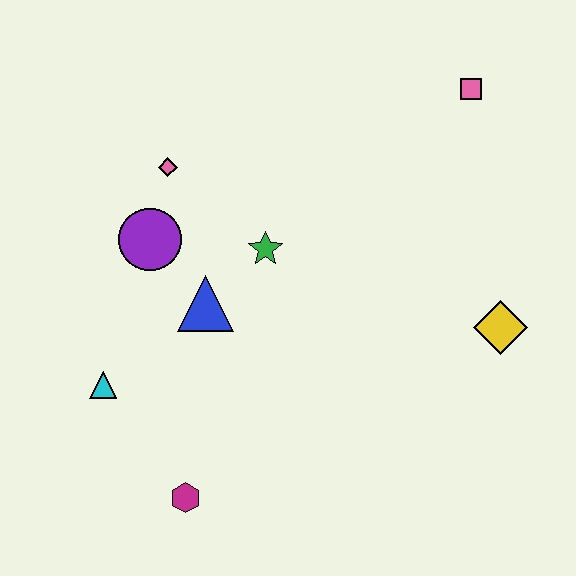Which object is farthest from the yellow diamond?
The cyan triangle is farthest from the yellow diamond.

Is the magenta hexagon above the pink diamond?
No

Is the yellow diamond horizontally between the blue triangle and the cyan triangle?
No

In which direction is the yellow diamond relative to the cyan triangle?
The yellow diamond is to the right of the cyan triangle.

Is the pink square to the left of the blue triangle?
No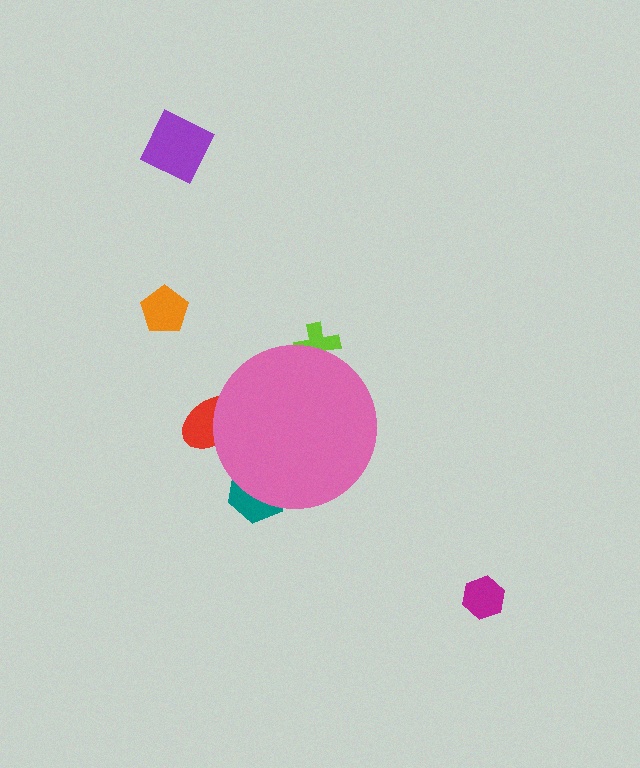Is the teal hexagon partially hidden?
Yes, the teal hexagon is partially hidden behind the pink circle.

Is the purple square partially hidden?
No, the purple square is fully visible.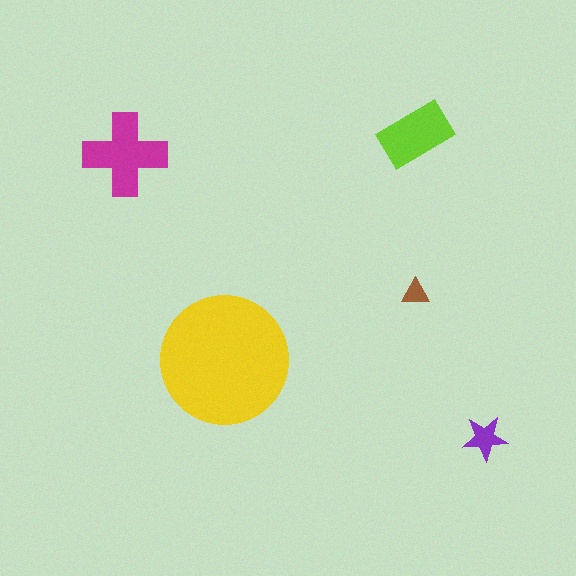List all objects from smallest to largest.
The brown triangle, the purple star, the lime rectangle, the magenta cross, the yellow circle.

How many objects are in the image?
There are 5 objects in the image.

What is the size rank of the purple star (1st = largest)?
4th.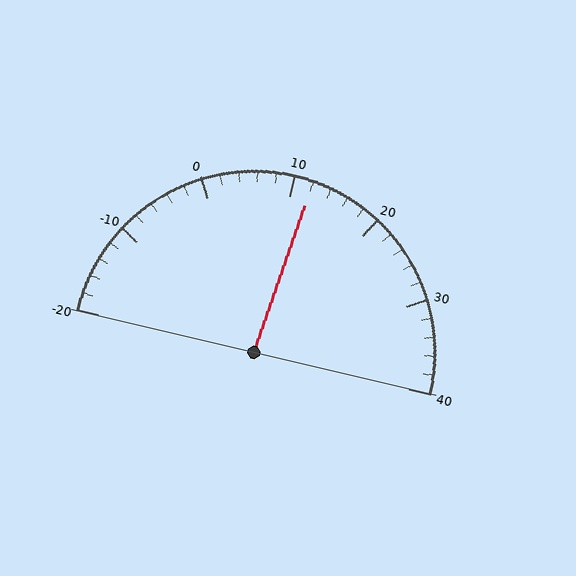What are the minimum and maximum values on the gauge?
The gauge ranges from -20 to 40.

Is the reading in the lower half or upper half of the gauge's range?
The reading is in the upper half of the range (-20 to 40).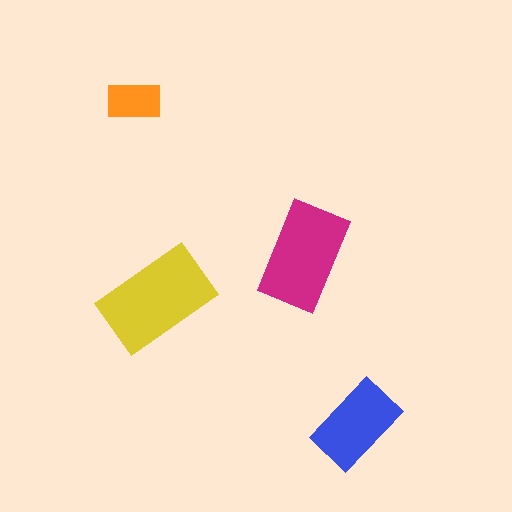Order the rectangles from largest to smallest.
the yellow one, the magenta one, the blue one, the orange one.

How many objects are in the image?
There are 4 objects in the image.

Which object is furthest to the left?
The orange rectangle is leftmost.